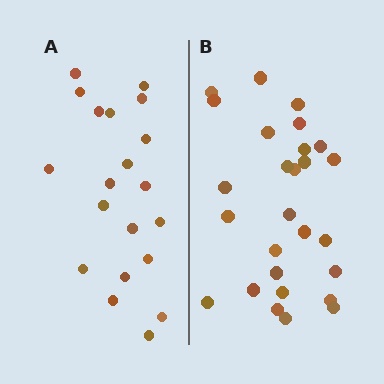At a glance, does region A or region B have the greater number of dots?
Region B (the right region) has more dots.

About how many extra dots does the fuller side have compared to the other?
Region B has roughly 8 or so more dots than region A.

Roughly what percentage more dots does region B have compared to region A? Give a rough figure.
About 35% more.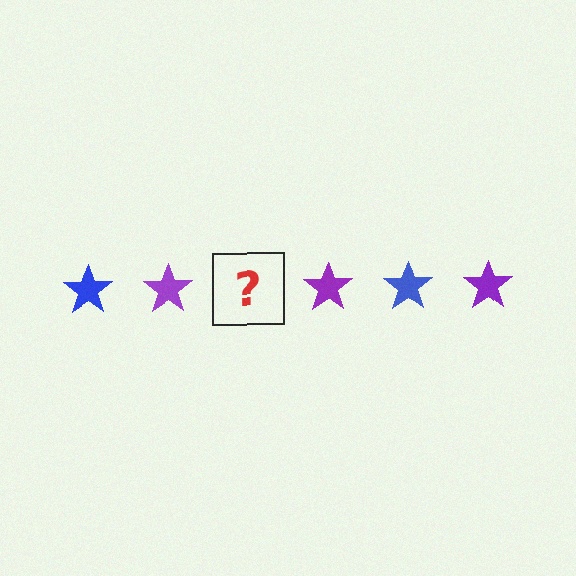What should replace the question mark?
The question mark should be replaced with a blue star.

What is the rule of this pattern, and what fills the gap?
The rule is that the pattern cycles through blue, purple stars. The gap should be filled with a blue star.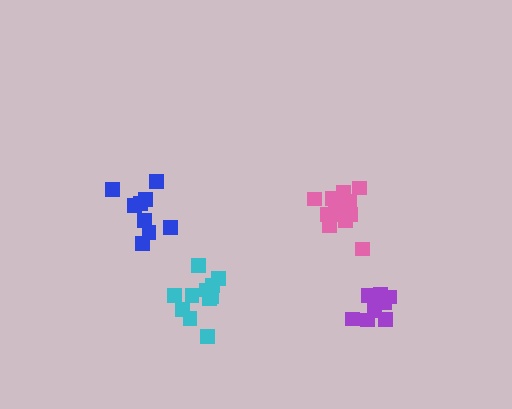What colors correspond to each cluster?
The clusters are colored: blue, cyan, pink, purple.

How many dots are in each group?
Group 1: 9 dots, Group 2: 11 dots, Group 3: 15 dots, Group 4: 9 dots (44 total).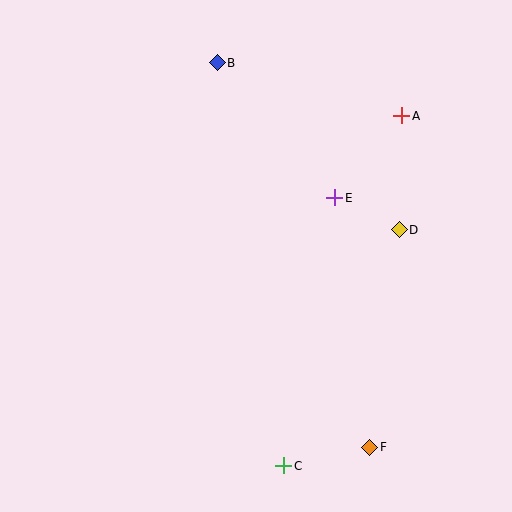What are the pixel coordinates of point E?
Point E is at (335, 198).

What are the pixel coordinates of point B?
Point B is at (217, 63).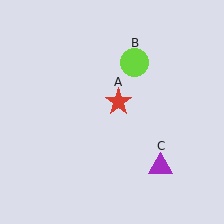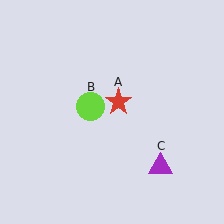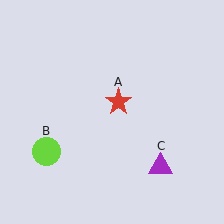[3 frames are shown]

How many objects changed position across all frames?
1 object changed position: lime circle (object B).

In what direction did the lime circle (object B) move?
The lime circle (object B) moved down and to the left.